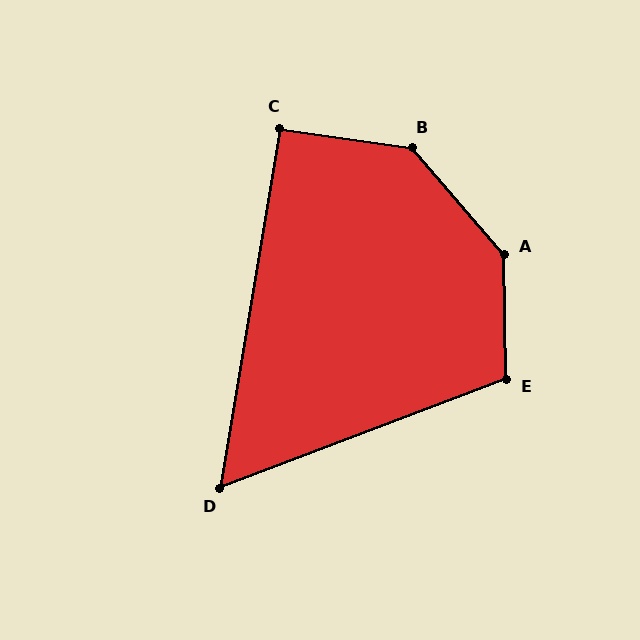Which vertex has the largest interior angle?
A, at approximately 140 degrees.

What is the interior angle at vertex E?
Approximately 110 degrees (obtuse).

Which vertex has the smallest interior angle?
D, at approximately 60 degrees.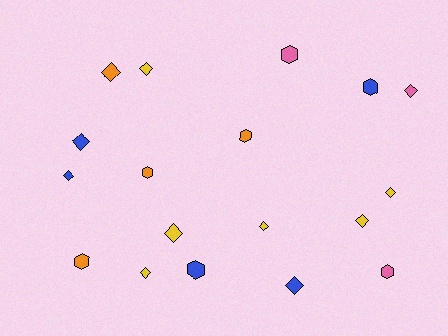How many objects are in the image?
There are 18 objects.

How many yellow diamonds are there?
There are 6 yellow diamonds.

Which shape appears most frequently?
Diamond, with 11 objects.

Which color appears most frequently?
Yellow, with 6 objects.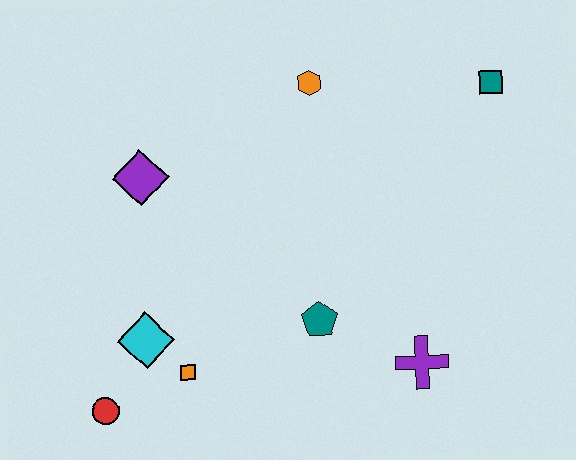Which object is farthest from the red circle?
The teal square is farthest from the red circle.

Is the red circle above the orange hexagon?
No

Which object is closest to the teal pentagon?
The purple cross is closest to the teal pentagon.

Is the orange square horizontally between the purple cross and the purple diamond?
Yes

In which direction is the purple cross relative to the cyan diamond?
The purple cross is to the right of the cyan diamond.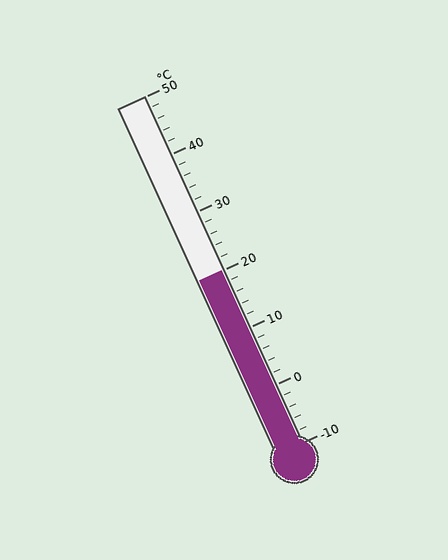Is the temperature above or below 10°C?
The temperature is above 10°C.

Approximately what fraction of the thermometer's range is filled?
The thermometer is filled to approximately 50% of its range.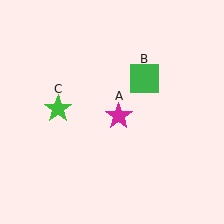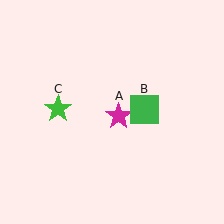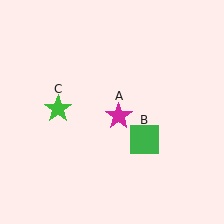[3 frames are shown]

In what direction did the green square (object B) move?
The green square (object B) moved down.